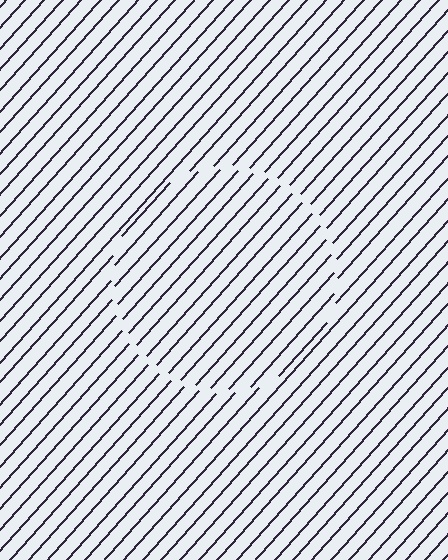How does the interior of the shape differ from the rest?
The interior of the shape contains the same grating, shifted by half a period — the contour is defined by the phase discontinuity where line-ends from the inner and outer gratings abut.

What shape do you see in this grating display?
An illusory circle. The interior of the shape contains the same grating, shifted by half a period — the contour is defined by the phase discontinuity where line-ends from the inner and outer gratings abut.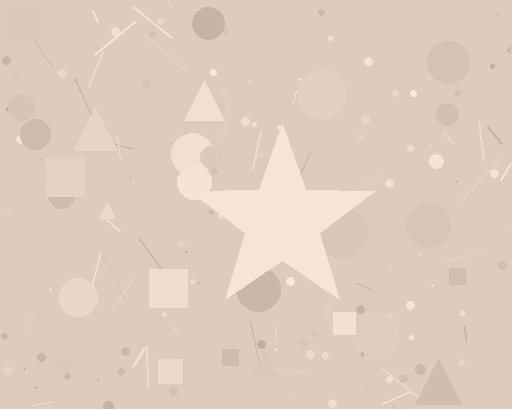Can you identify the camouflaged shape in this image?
The camouflaged shape is a star.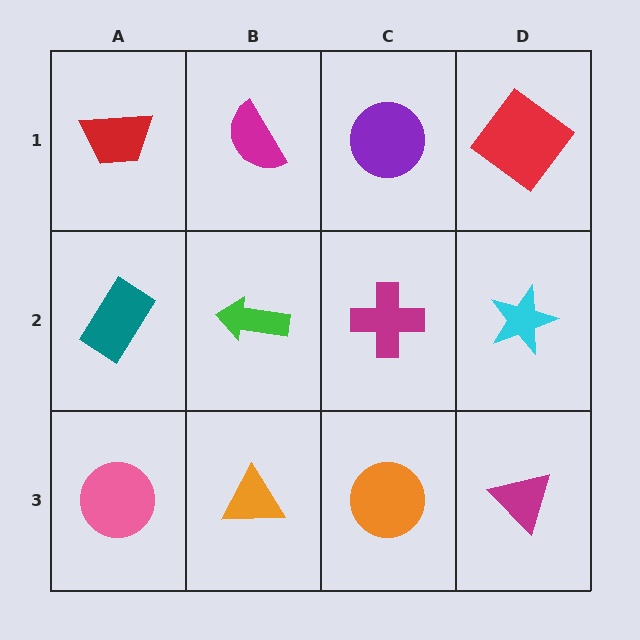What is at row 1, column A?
A red trapezoid.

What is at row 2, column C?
A magenta cross.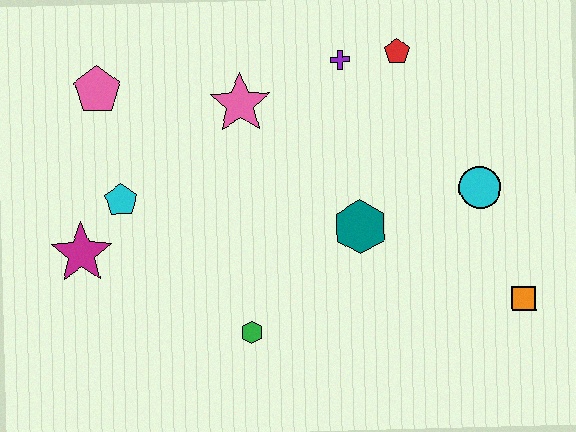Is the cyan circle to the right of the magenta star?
Yes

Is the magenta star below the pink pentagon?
Yes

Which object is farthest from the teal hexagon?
The pink pentagon is farthest from the teal hexagon.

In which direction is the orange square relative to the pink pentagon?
The orange square is to the right of the pink pentagon.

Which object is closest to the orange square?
The cyan circle is closest to the orange square.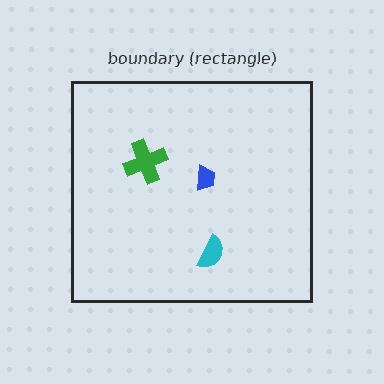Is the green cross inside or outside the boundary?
Inside.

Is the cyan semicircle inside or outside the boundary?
Inside.